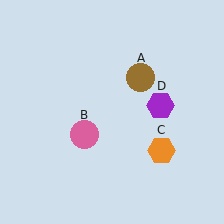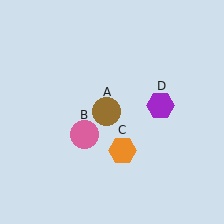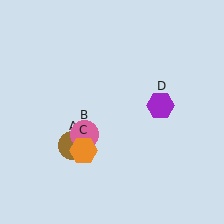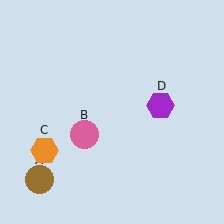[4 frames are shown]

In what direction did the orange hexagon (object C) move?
The orange hexagon (object C) moved left.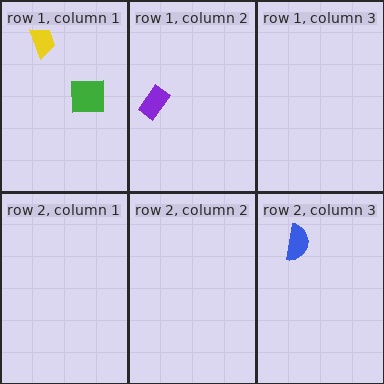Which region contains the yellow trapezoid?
The row 1, column 1 region.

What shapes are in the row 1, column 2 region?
The purple rectangle.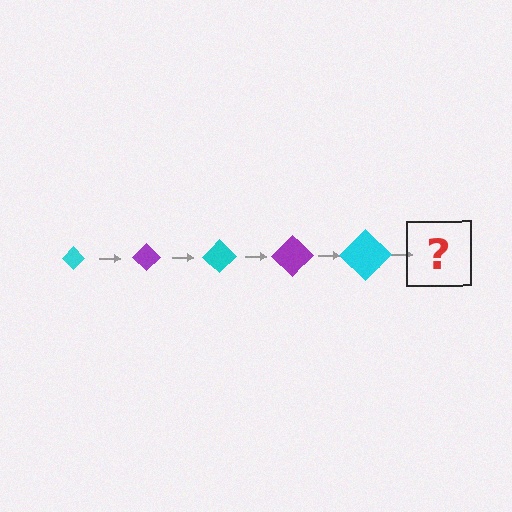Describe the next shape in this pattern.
It should be a purple diamond, larger than the previous one.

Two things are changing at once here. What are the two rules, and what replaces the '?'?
The two rules are that the diamond grows larger each step and the color cycles through cyan and purple. The '?' should be a purple diamond, larger than the previous one.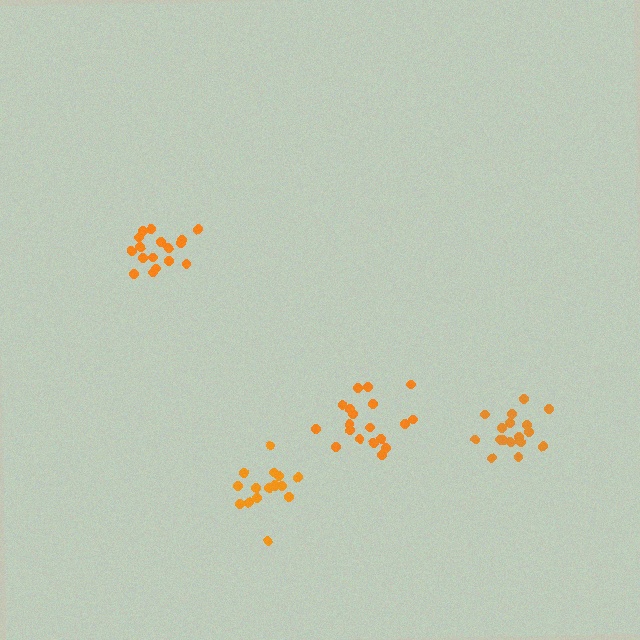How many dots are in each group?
Group 1: 19 dots, Group 2: 17 dots, Group 3: 17 dots, Group 4: 17 dots (70 total).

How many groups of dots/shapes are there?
There are 4 groups.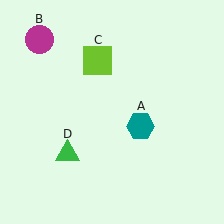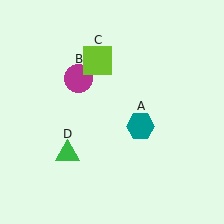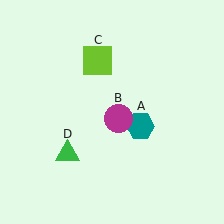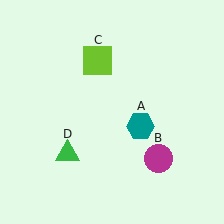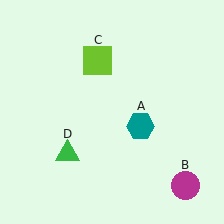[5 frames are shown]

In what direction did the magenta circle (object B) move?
The magenta circle (object B) moved down and to the right.